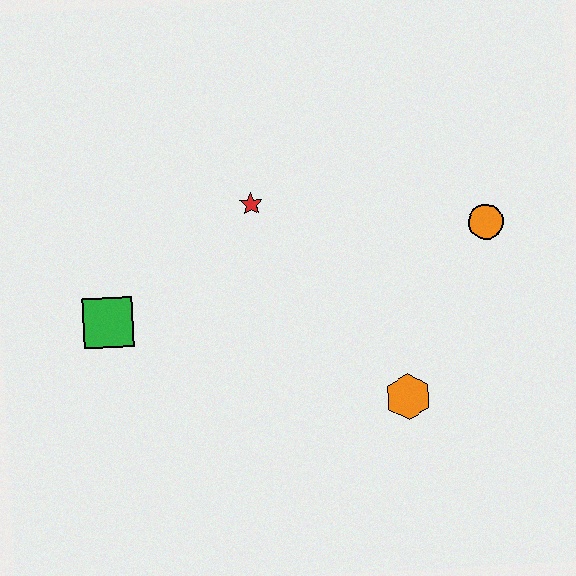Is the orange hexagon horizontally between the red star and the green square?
No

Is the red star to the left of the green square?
No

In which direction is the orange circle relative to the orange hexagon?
The orange circle is above the orange hexagon.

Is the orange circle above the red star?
No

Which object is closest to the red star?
The green square is closest to the red star.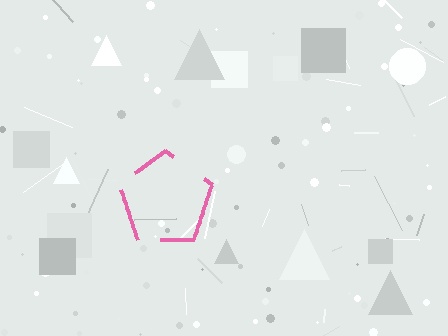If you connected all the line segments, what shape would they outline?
They would outline a pentagon.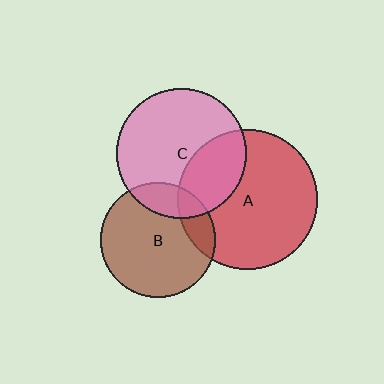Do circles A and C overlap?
Yes.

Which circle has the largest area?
Circle A (red).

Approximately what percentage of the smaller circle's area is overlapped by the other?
Approximately 30%.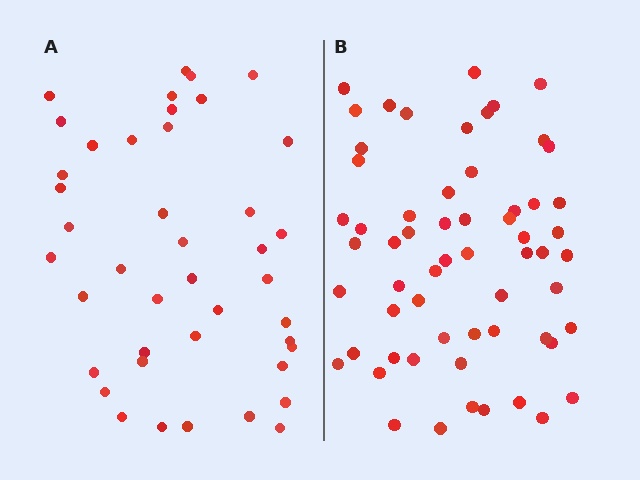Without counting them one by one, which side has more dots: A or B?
Region B (the right region) has more dots.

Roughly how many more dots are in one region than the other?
Region B has approximately 20 more dots than region A.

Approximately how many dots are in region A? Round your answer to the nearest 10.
About 40 dots. (The exact count is 42, which rounds to 40.)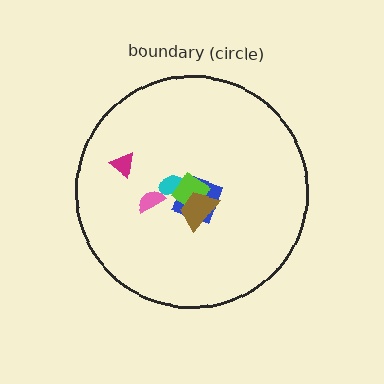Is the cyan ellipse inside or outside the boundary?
Inside.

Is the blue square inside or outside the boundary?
Inside.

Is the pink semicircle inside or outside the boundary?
Inside.